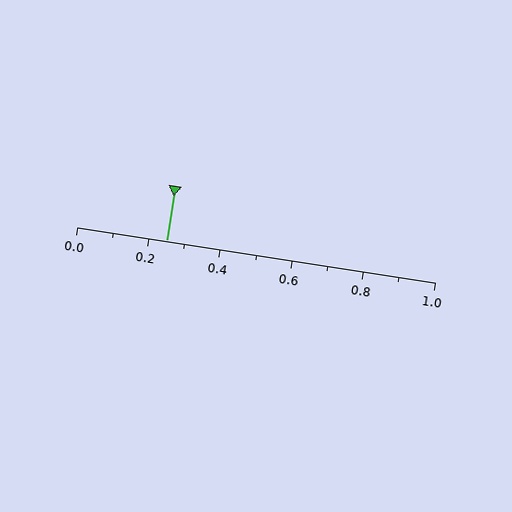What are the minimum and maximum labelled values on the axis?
The axis runs from 0.0 to 1.0.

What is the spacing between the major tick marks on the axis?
The major ticks are spaced 0.2 apart.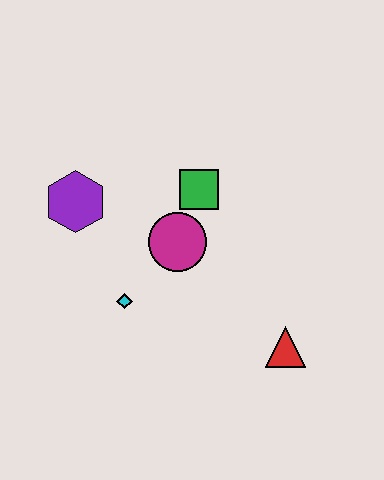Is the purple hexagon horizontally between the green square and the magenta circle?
No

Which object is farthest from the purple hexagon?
The red triangle is farthest from the purple hexagon.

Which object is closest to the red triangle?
The magenta circle is closest to the red triangle.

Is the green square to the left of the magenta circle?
No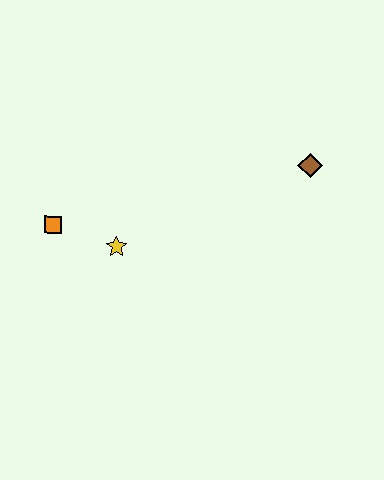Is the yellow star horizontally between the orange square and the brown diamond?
Yes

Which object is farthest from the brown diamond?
The orange square is farthest from the brown diamond.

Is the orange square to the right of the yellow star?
No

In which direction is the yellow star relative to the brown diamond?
The yellow star is to the left of the brown diamond.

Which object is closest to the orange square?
The yellow star is closest to the orange square.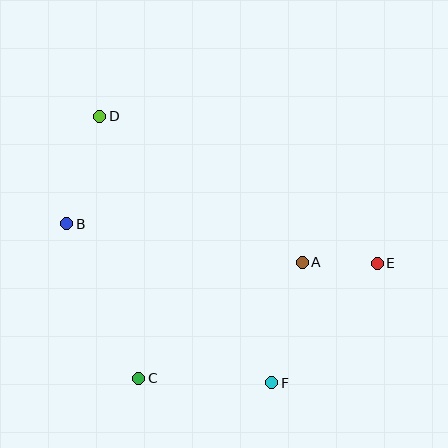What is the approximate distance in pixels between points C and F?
The distance between C and F is approximately 133 pixels.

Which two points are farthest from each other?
Points D and F are farthest from each other.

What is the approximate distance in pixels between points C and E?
The distance between C and E is approximately 265 pixels.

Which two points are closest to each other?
Points A and E are closest to each other.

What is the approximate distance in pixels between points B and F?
The distance between B and F is approximately 260 pixels.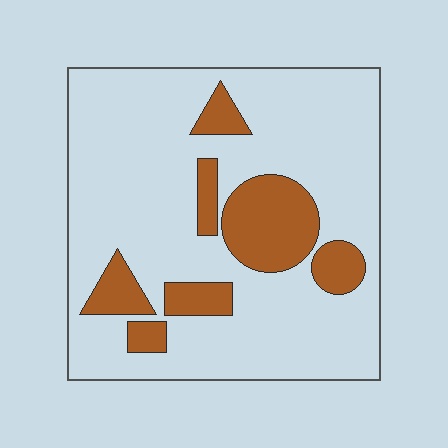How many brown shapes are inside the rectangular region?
7.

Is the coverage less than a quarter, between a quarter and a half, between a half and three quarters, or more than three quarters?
Less than a quarter.